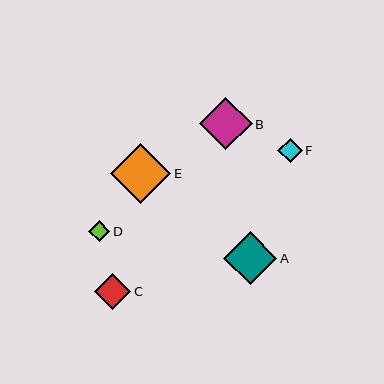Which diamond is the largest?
Diamond E is the largest with a size of approximately 60 pixels.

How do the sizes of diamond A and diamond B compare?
Diamond A and diamond B are approximately the same size.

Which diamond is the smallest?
Diamond D is the smallest with a size of approximately 21 pixels.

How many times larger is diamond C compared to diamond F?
Diamond C is approximately 1.5 times the size of diamond F.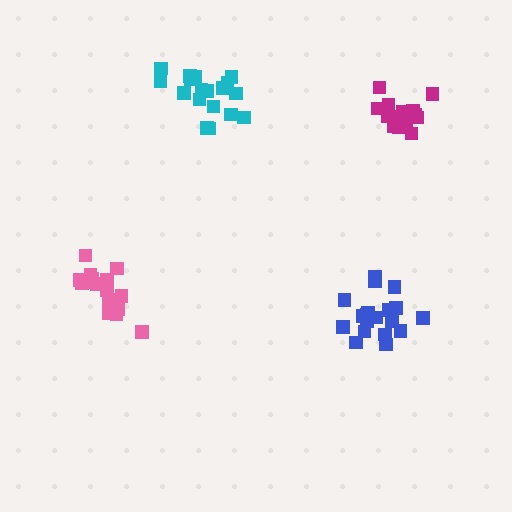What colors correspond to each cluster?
The clusters are colored: blue, pink, magenta, cyan.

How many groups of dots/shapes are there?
There are 4 groups.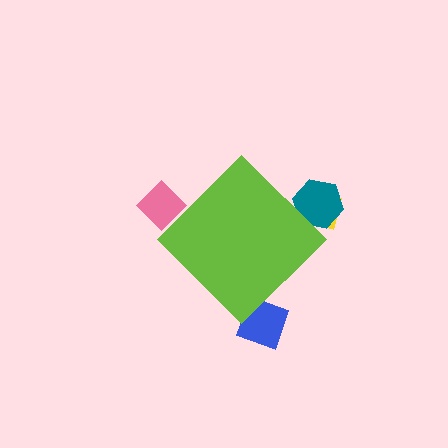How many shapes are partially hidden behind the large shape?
4 shapes are partially hidden.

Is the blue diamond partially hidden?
Yes, the blue diamond is partially hidden behind the lime diamond.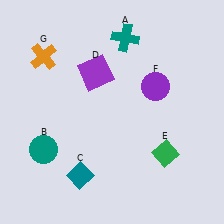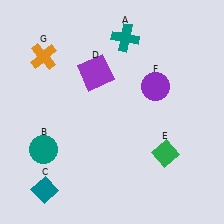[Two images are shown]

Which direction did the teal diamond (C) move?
The teal diamond (C) moved left.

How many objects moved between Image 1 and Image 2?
1 object moved between the two images.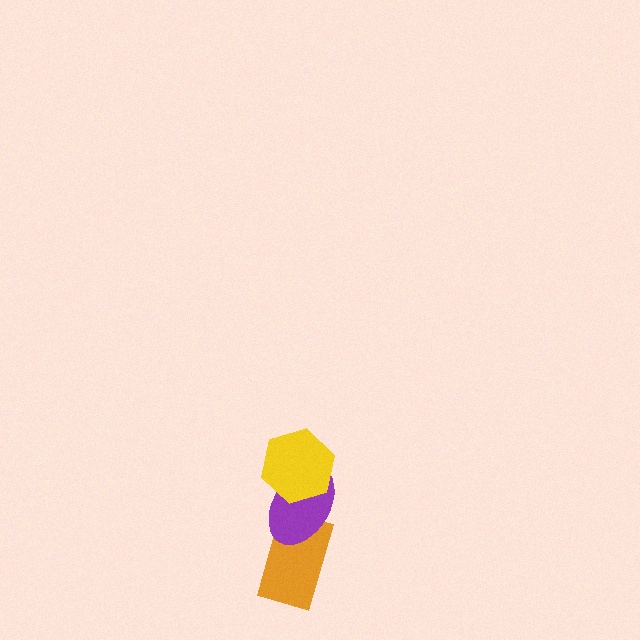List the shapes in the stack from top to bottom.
From top to bottom: the yellow hexagon, the purple ellipse, the orange rectangle.